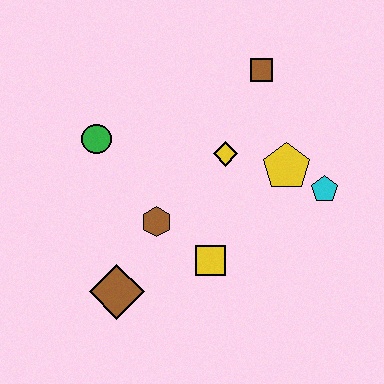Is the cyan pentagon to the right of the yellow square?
Yes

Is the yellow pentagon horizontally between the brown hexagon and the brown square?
No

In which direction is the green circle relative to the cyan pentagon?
The green circle is to the left of the cyan pentagon.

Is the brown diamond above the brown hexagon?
No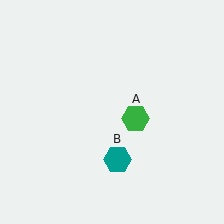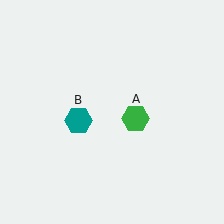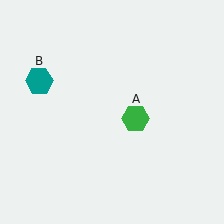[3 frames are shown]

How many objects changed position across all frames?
1 object changed position: teal hexagon (object B).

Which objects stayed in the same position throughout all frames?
Green hexagon (object A) remained stationary.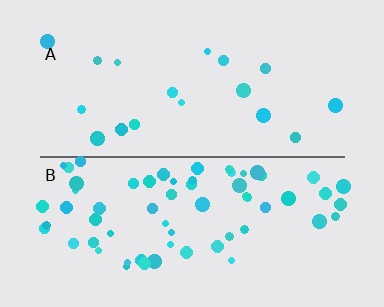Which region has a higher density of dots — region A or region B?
B (the bottom).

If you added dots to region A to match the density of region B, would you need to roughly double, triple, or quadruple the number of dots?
Approximately quadruple.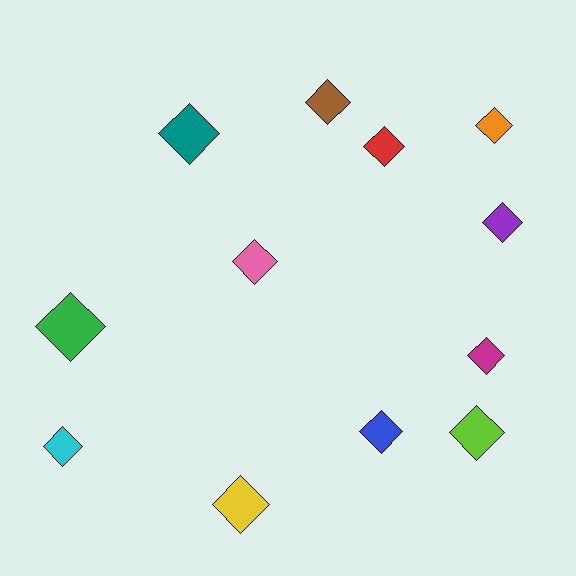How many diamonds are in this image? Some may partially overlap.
There are 12 diamonds.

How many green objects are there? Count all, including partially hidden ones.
There is 1 green object.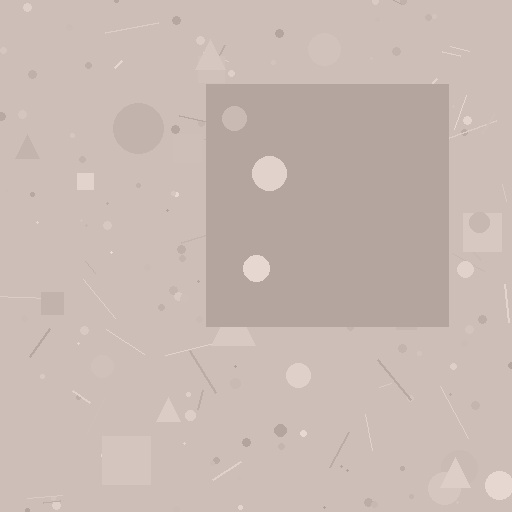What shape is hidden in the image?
A square is hidden in the image.